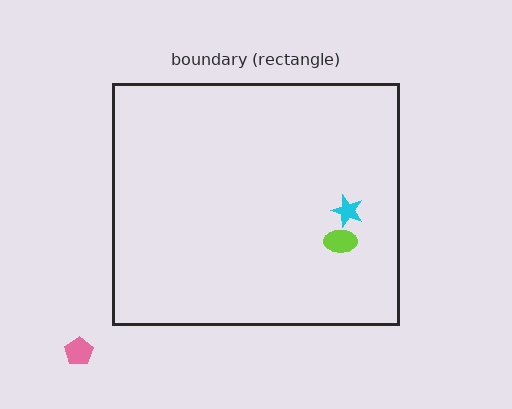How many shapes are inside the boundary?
2 inside, 1 outside.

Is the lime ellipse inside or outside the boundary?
Inside.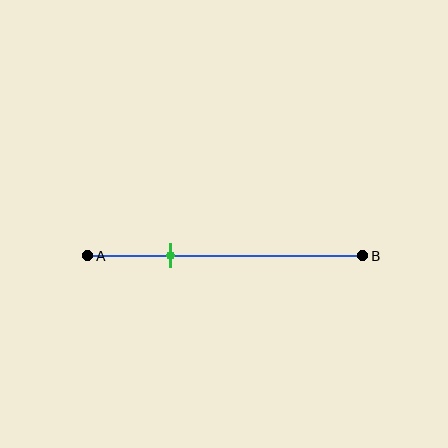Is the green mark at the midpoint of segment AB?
No, the mark is at about 30% from A, not at the 50% midpoint.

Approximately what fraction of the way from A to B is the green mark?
The green mark is approximately 30% of the way from A to B.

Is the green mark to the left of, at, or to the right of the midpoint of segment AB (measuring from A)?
The green mark is to the left of the midpoint of segment AB.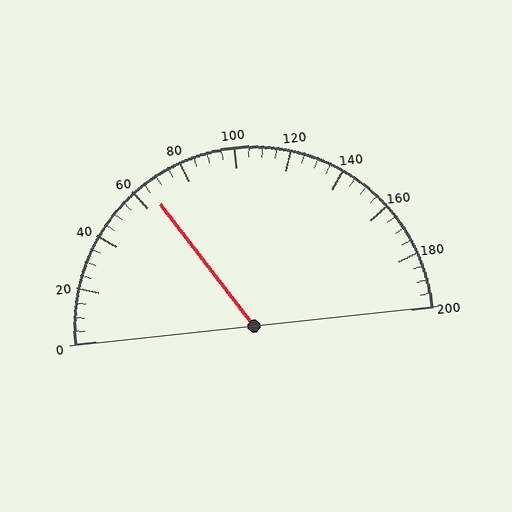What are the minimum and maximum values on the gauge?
The gauge ranges from 0 to 200.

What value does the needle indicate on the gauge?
The needle indicates approximately 65.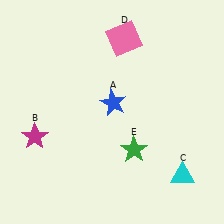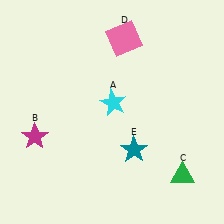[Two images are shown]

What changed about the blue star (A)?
In Image 1, A is blue. In Image 2, it changed to cyan.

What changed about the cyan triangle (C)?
In Image 1, C is cyan. In Image 2, it changed to green.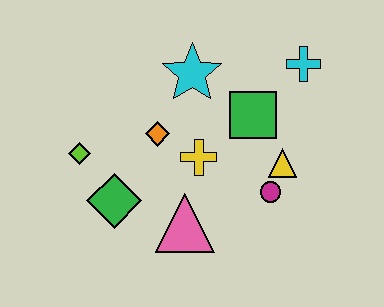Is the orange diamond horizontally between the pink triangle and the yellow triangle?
No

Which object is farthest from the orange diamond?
The cyan cross is farthest from the orange diamond.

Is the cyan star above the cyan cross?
No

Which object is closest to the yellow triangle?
The magenta circle is closest to the yellow triangle.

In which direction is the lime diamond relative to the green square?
The lime diamond is to the left of the green square.